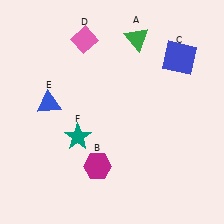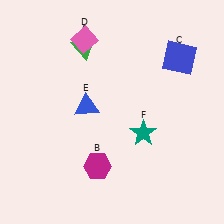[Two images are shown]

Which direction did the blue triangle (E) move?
The blue triangle (E) moved right.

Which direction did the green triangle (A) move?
The green triangle (A) moved left.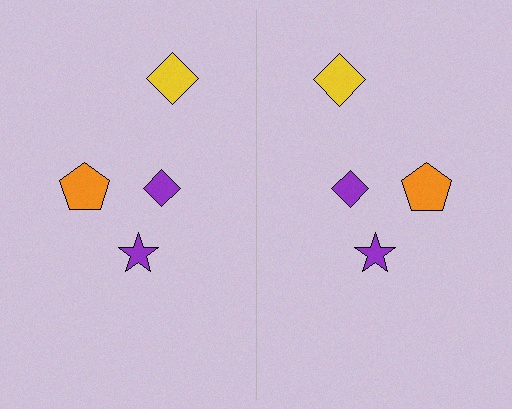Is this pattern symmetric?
Yes, this pattern has bilateral (reflection) symmetry.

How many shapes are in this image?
There are 8 shapes in this image.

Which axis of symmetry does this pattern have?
The pattern has a vertical axis of symmetry running through the center of the image.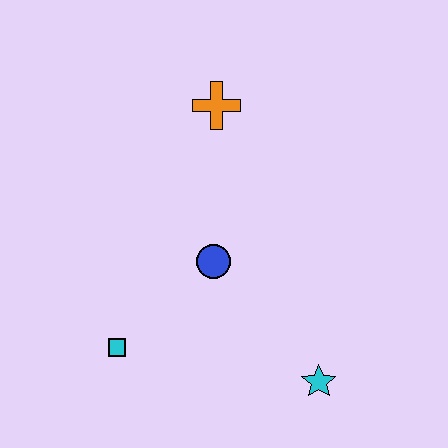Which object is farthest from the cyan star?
The orange cross is farthest from the cyan star.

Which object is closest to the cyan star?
The blue circle is closest to the cyan star.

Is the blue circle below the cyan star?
No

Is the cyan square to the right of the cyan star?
No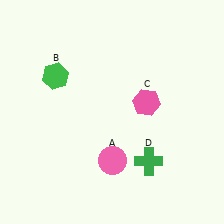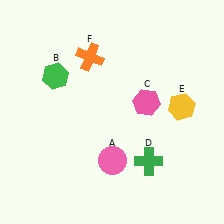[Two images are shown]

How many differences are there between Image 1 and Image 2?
There are 2 differences between the two images.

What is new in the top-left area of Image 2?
An orange cross (F) was added in the top-left area of Image 2.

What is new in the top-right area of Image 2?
A yellow hexagon (E) was added in the top-right area of Image 2.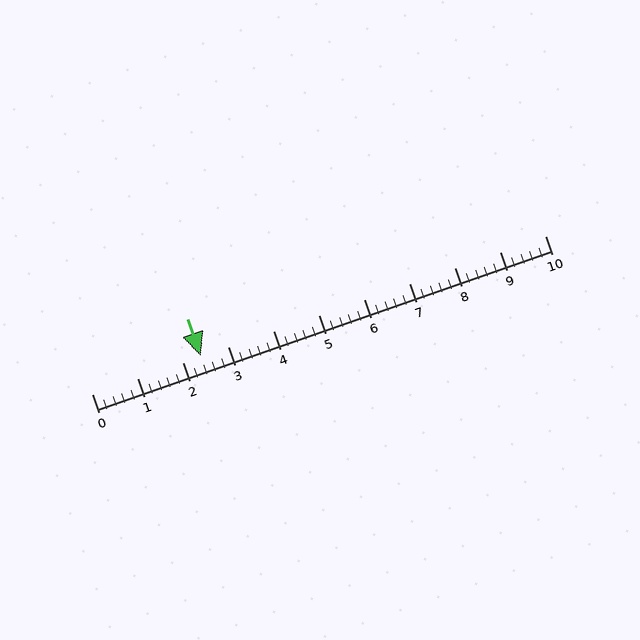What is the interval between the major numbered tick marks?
The major tick marks are spaced 1 units apart.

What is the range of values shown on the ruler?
The ruler shows values from 0 to 10.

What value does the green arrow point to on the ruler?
The green arrow points to approximately 2.4.